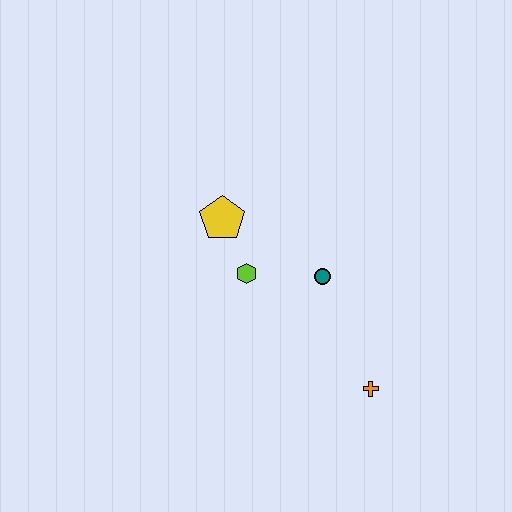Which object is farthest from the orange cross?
The yellow pentagon is farthest from the orange cross.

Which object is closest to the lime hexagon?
The yellow pentagon is closest to the lime hexagon.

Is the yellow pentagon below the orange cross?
No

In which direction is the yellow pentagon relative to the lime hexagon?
The yellow pentagon is above the lime hexagon.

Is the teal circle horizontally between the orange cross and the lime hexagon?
Yes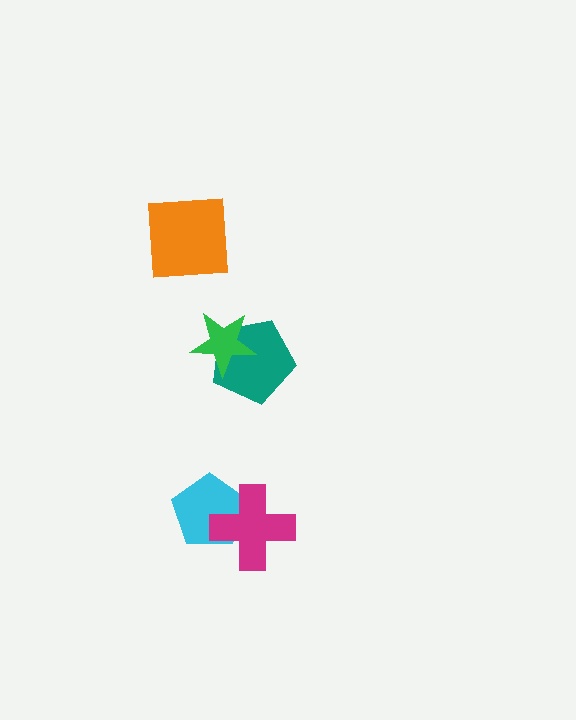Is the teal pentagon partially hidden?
Yes, it is partially covered by another shape.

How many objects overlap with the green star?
1 object overlaps with the green star.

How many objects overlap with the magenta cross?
1 object overlaps with the magenta cross.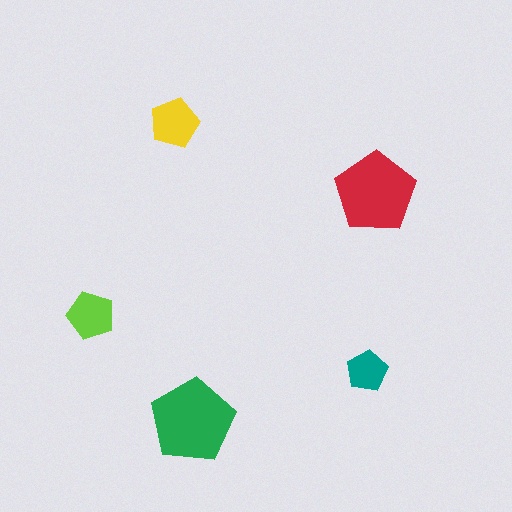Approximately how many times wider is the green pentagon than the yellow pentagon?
About 1.5 times wider.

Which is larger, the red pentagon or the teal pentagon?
The red one.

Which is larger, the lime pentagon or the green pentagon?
The green one.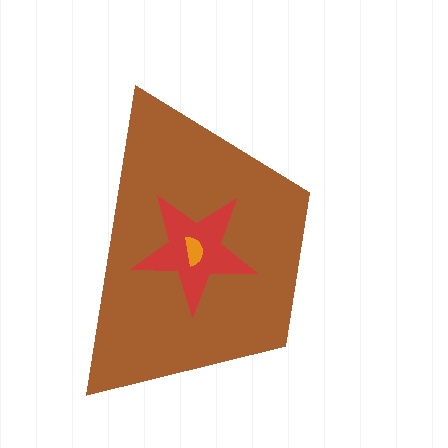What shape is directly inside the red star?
The orange semicircle.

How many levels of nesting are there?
3.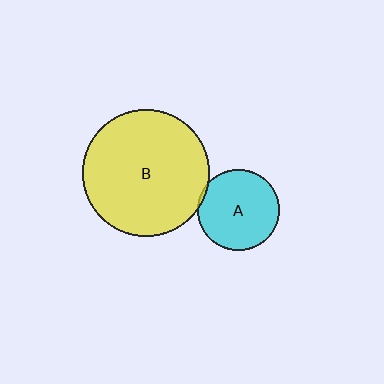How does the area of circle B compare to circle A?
Approximately 2.4 times.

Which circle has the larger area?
Circle B (yellow).